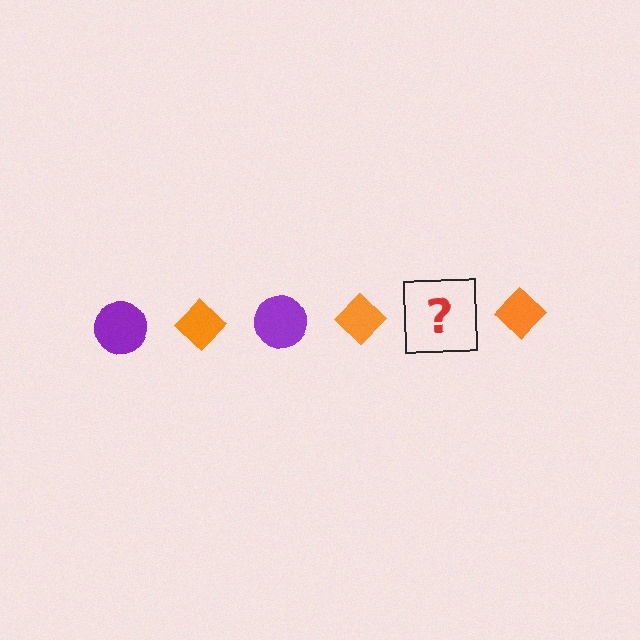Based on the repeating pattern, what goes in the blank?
The blank should be a purple circle.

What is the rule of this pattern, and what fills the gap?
The rule is that the pattern alternates between purple circle and orange diamond. The gap should be filled with a purple circle.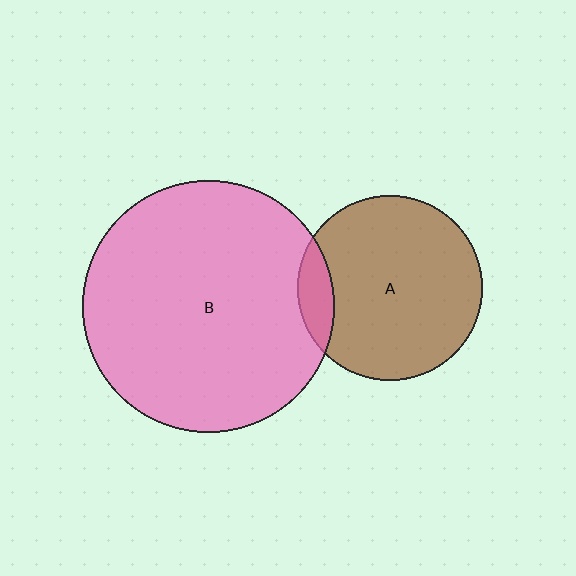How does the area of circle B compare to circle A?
Approximately 1.9 times.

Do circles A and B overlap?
Yes.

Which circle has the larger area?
Circle B (pink).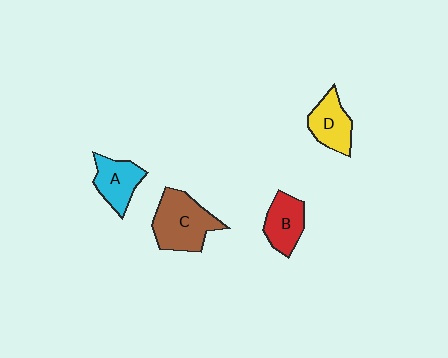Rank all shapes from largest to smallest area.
From largest to smallest: C (brown), A (cyan), D (yellow), B (red).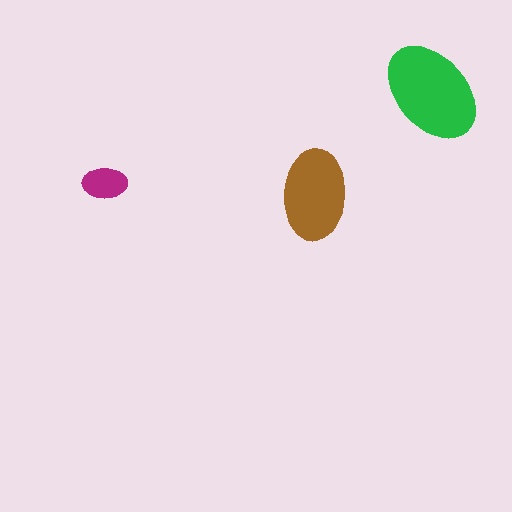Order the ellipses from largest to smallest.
the green one, the brown one, the magenta one.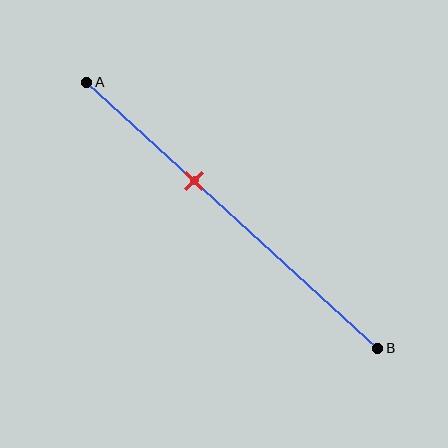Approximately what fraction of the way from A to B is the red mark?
The red mark is approximately 35% of the way from A to B.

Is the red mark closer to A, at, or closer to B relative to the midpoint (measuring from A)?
The red mark is closer to point A than the midpoint of segment AB.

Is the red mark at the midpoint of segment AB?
No, the mark is at about 35% from A, not at the 50% midpoint.